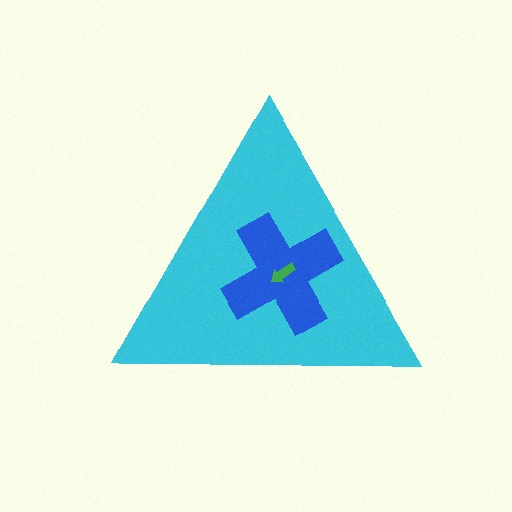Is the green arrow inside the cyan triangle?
Yes.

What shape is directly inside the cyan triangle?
The blue cross.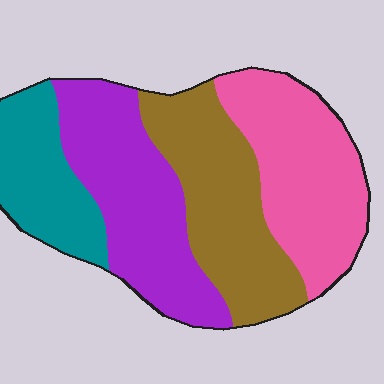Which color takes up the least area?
Teal, at roughly 15%.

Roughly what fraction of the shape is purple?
Purple takes up between a sixth and a third of the shape.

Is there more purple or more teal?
Purple.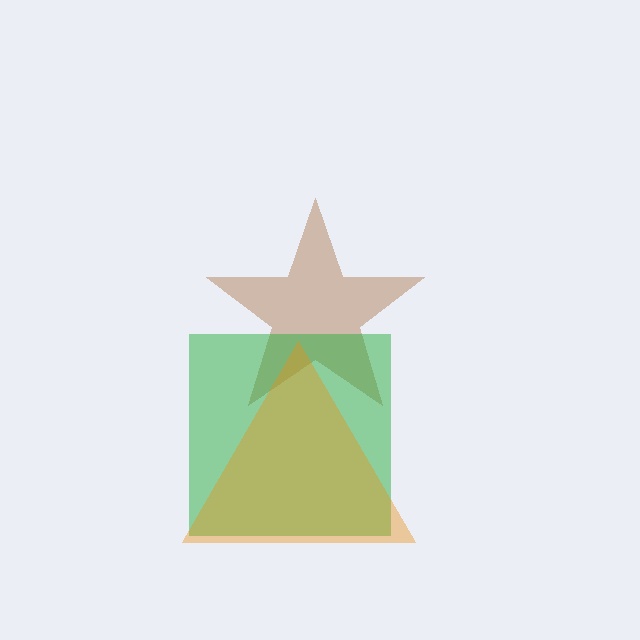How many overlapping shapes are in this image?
There are 3 overlapping shapes in the image.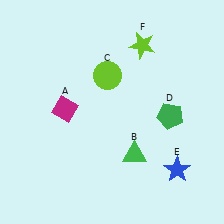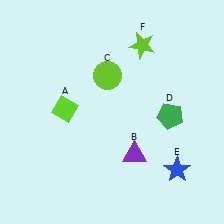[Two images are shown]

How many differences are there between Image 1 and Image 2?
There are 2 differences between the two images.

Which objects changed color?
A changed from magenta to lime. B changed from green to purple.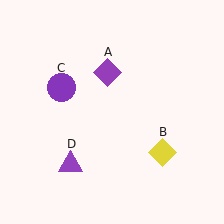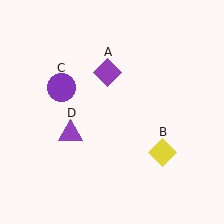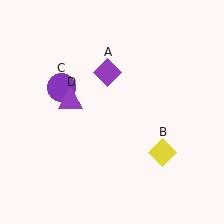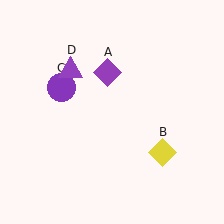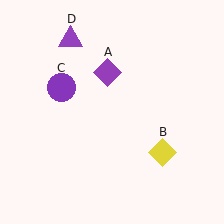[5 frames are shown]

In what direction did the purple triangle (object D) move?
The purple triangle (object D) moved up.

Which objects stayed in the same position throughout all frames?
Purple diamond (object A) and yellow diamond (object B) and purple circle (object C) remained stationary.